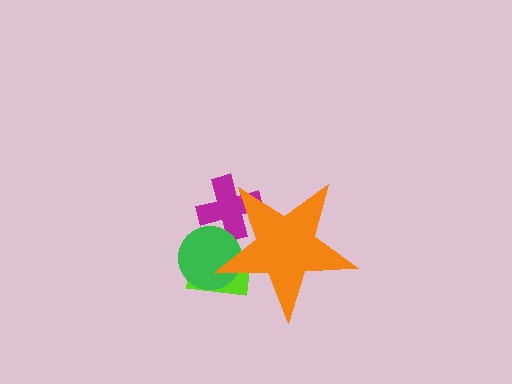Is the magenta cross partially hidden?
Yes, the magenta cross is partially hidden behind the orange star.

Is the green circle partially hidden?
Yes, the green circle is partially hidden behind the orange star.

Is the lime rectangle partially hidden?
Yes, the lime rectangle is partially hidden behind the orange star.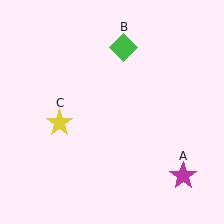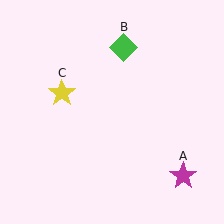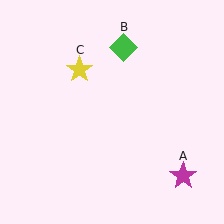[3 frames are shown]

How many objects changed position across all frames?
1 object changed position: yellow star (object C).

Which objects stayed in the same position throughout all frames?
Magenta star (object A) and green diamond (object B) remained stationary.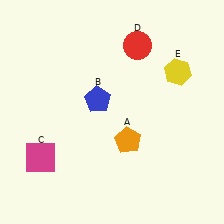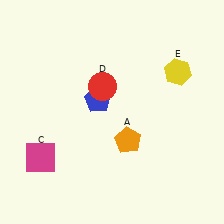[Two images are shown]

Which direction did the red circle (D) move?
The red circle (D) moved down.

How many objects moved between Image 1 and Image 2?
1 object moved between the two images.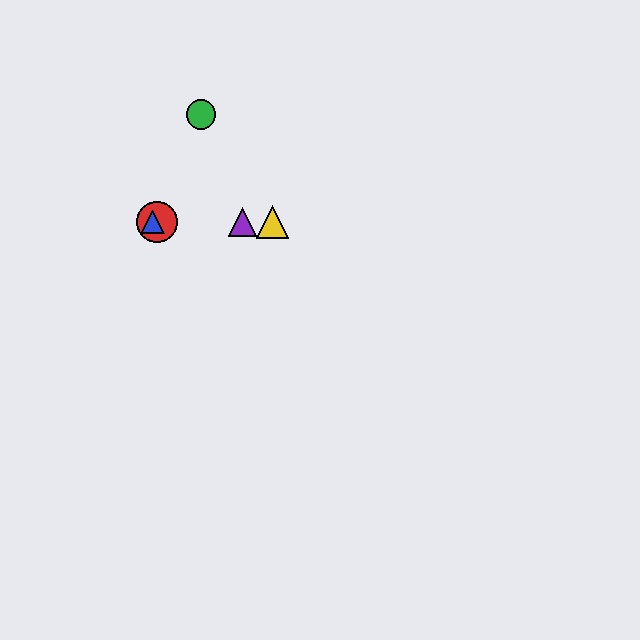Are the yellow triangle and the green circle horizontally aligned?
No, the yellow triangle is at y≈222 and the green circle is at y≈114.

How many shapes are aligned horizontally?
4 shapes (the red circle, the blue triangle, the yellow triangle, the purple triangle) are aligned horizontally.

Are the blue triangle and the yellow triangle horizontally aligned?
Yes, both are at y≈222.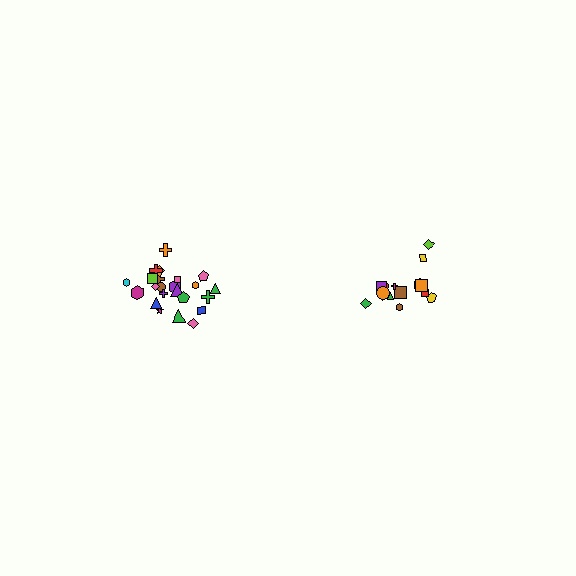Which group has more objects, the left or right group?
The left group.